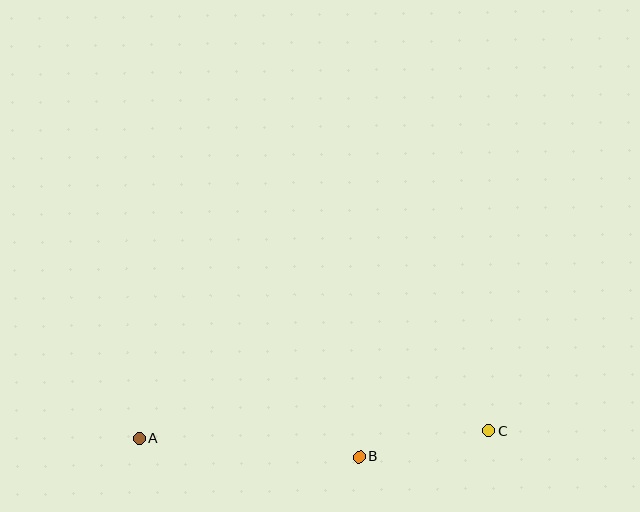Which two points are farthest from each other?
Points A and C are farthest from each other.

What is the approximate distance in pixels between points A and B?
The distance between A and B is approximately 220 pixels.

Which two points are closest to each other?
Points B and C are closest to each other.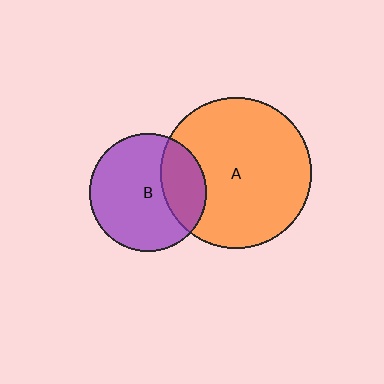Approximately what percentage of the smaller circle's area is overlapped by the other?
Approximately 30%.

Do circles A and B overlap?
Yes.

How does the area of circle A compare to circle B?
Approximately 1.7 times.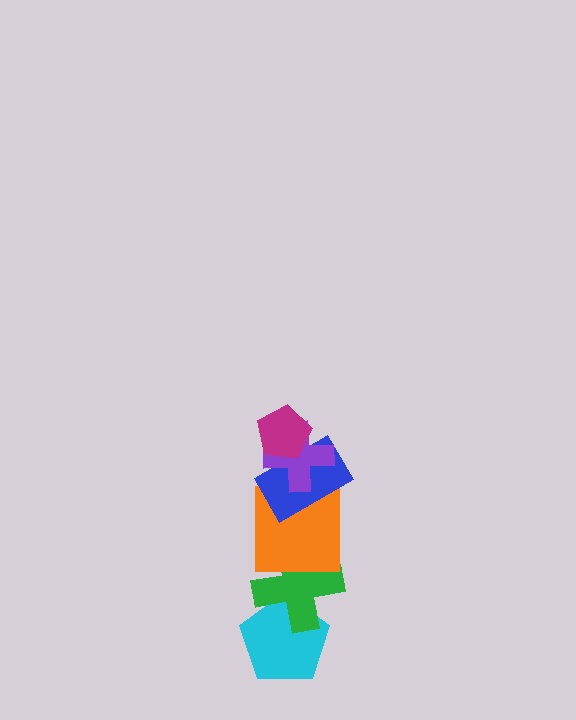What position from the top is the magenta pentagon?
The magenta pentagon is 1st from the top.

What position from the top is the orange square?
The orange square is 4th from the top.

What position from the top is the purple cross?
The purple cross is 2nd from the top.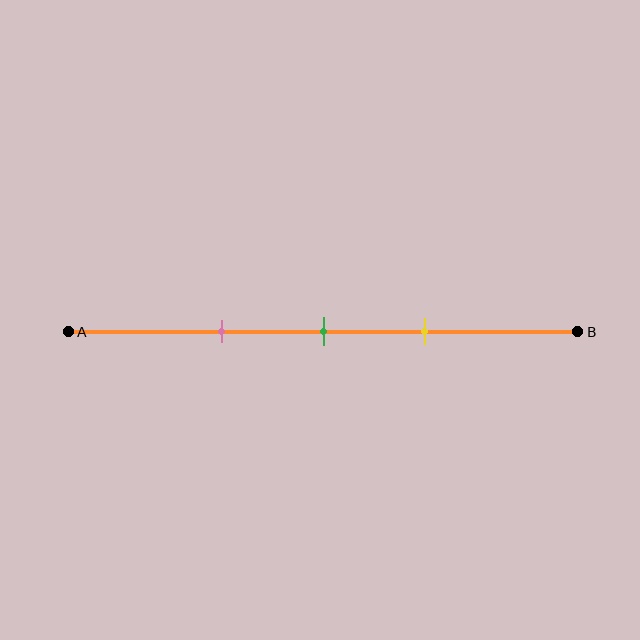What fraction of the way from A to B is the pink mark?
The pink mark is approximately 30% (0.3) of the way from A to B.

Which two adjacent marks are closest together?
The green and yellow marks are the closest adjacent pair.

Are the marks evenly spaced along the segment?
Yes, the marks are approximately evenly spaced.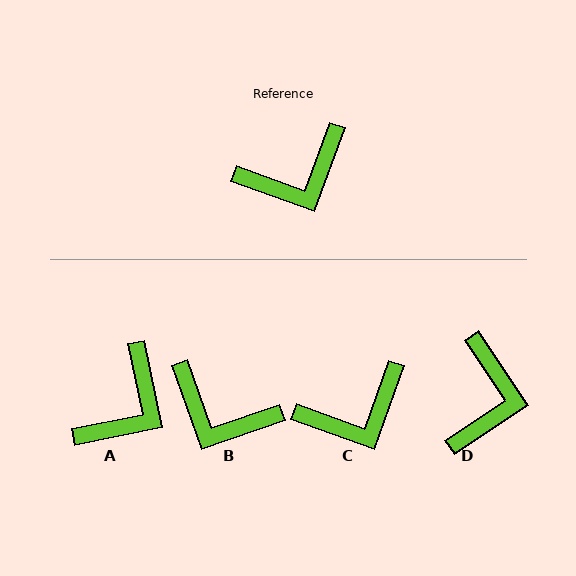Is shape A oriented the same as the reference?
No, it is off by about 32 degrees.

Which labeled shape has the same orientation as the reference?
C.